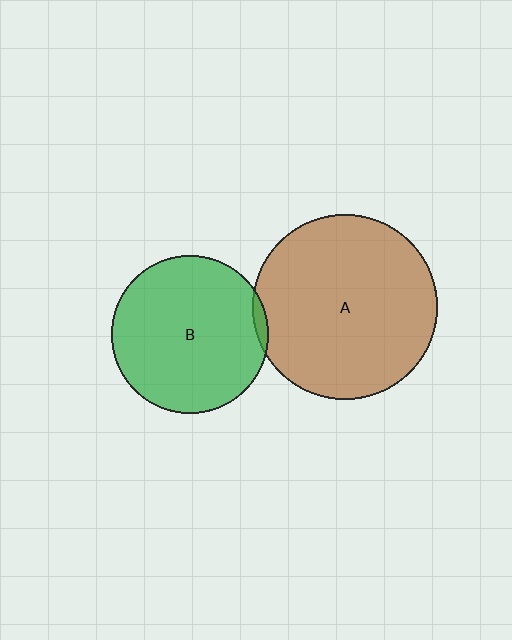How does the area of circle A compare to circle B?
Approximately 1.4 times.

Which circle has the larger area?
Circle A (brown).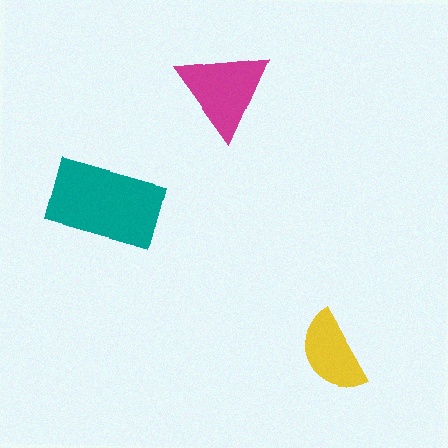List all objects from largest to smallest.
The teal rectangle, the magenta triangle, the yellow semicircle.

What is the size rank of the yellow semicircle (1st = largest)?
3rd.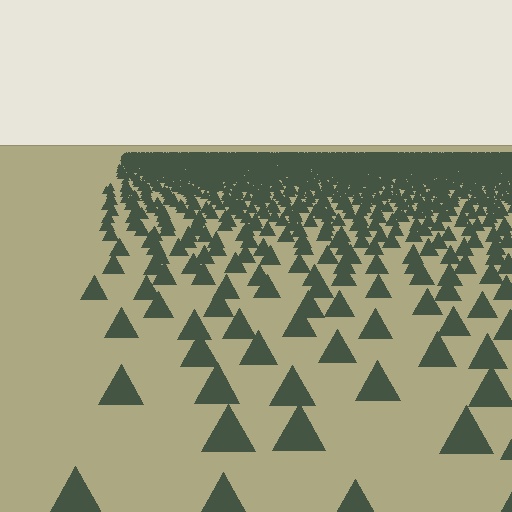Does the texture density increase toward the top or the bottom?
Density increases toward the top.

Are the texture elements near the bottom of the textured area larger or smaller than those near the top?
Larger. Near the bottom, elements are closer to the viewer and appear at a bigger on-screen size.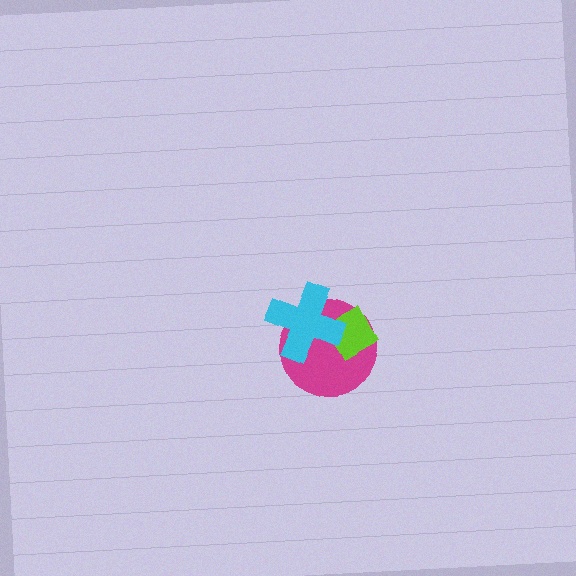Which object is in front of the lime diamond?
The cyan cross is in front of the lime diamond.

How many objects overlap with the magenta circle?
2 objects overlap with the magenta circle.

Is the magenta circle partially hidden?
Yes, it is partially covered by another shape.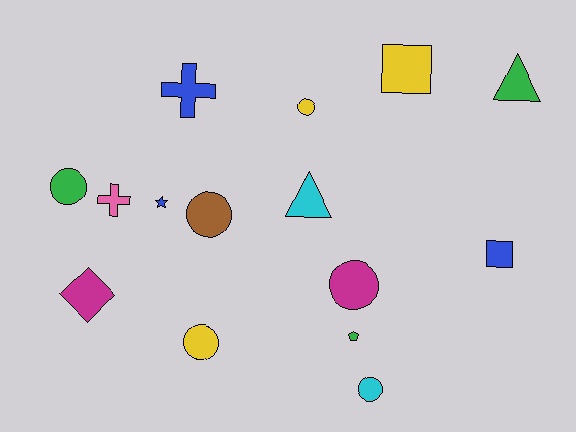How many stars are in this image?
There is 1 star.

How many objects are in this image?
There are 15 objects.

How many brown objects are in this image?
There is 1 brown object.